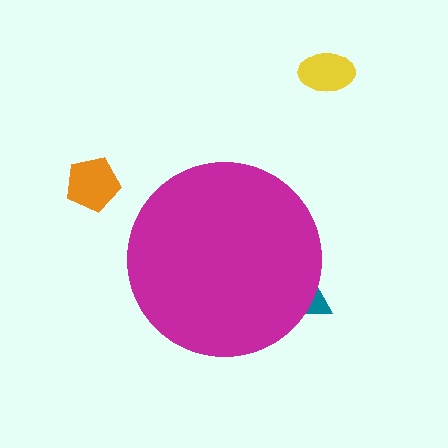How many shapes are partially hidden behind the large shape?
1 shape is partially hidden.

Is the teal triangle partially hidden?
Yes, the teal triangle is partially hidden behind the magenta circle.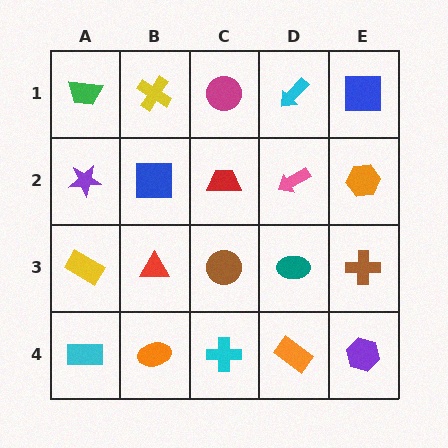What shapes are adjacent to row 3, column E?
An orange hexagon (row 2, column E), a purple hexagon (row 4, column E), a teal ellipse (row 3, column D).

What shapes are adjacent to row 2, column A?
A green trapezoid (row 1, column A), a yellow rectangle (row 3, column A), a blue square (row 2, column B).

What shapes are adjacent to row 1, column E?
An orange hexagon (row 2, column E), a cyan arrow (row 1, column D).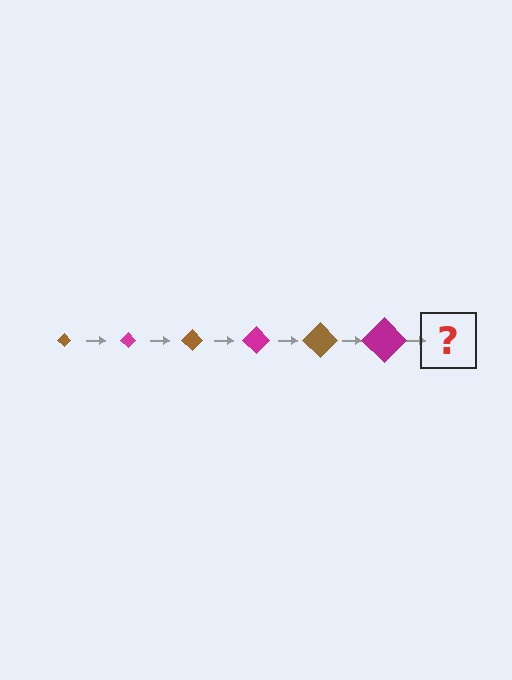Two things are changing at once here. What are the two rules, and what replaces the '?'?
The two rules are that the diamond grows larger each step and the color cycles through brown and magenta. The '?' should be a brown diamond, larger than the previous one.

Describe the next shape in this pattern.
It should be a brown diamond, larger than the previous one.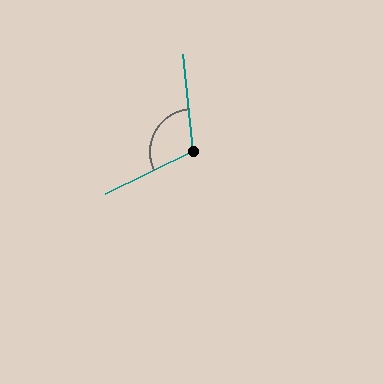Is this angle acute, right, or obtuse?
It is obtuse.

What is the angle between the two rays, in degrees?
Approximately 110 degrees.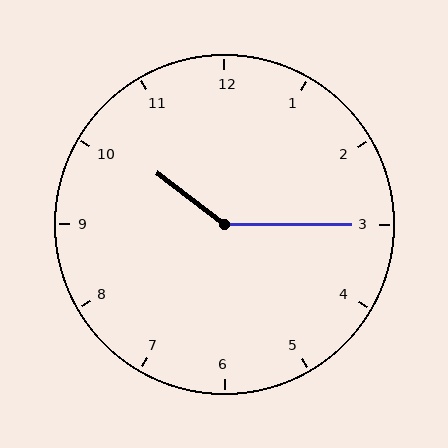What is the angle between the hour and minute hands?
Approximately 142 degrees.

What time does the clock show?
10:15.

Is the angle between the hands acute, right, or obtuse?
It is obtuse.